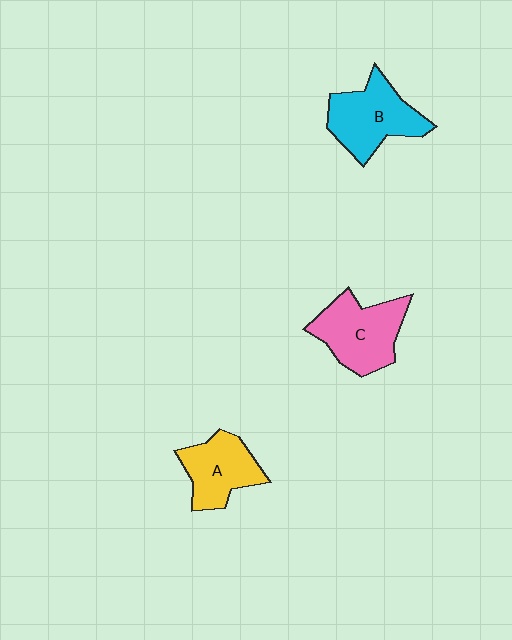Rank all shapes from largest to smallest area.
From largest to smallest: C (pink), B (cyan), A (yellow).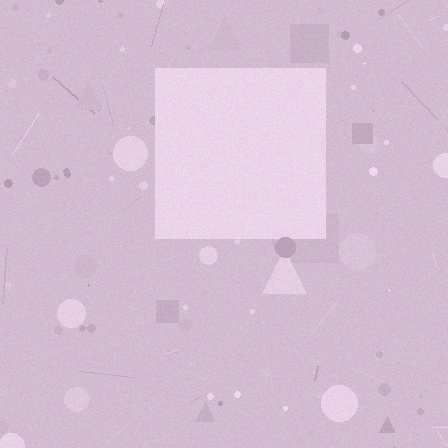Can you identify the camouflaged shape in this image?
The camouflaged shape is a square.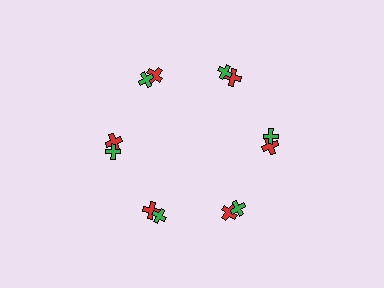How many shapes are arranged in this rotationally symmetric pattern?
There are 12 shapes, arranged in 6 groups of 2.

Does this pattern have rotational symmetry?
Yes, this pattern has 6-fold rotational symmetry. It looks the same after rotating 60 degrees around the center.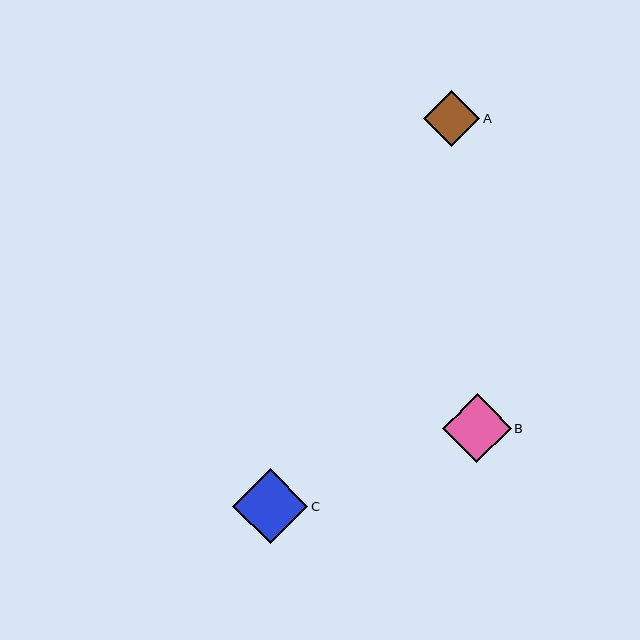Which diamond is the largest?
Diamond C is the largest with a size of approximately 75 pixels.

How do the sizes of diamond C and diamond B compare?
Diamond C and diamond B are approximately the same size.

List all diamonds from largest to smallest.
From largest to smallest: C, B, A.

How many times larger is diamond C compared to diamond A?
Diamond C is approximately 1.3 times the size of diamond A.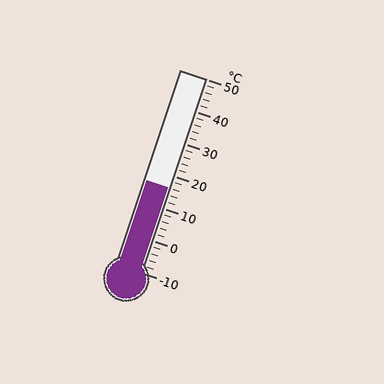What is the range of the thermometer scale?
The thermometer scale ranges from -10°C to 50°C.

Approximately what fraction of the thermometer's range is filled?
The thermometer is filled to approximately 45% of its range.